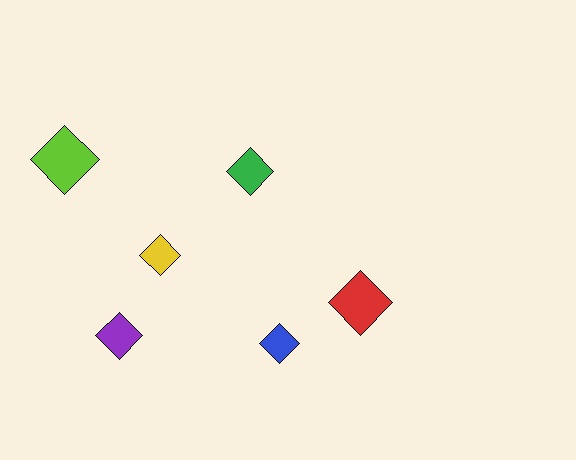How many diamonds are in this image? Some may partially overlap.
There are 6 diamonds.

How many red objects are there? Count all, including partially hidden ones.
There is 1 red object.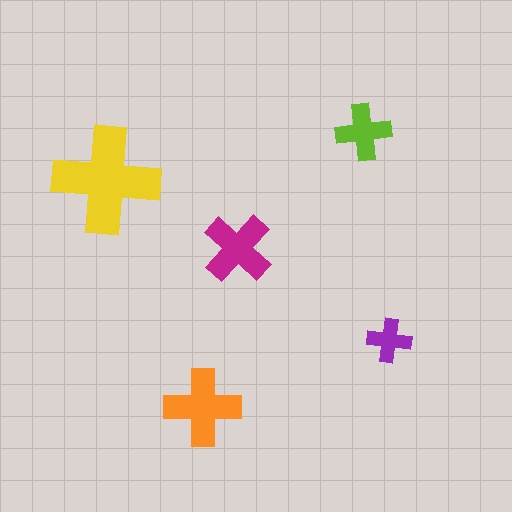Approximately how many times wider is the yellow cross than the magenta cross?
About 1.5 times wider.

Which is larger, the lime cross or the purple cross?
The lime one.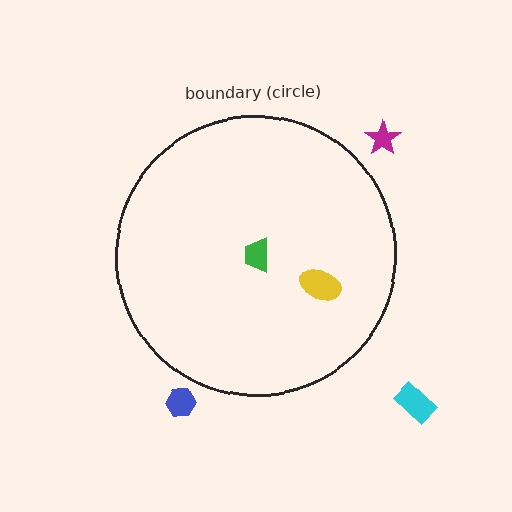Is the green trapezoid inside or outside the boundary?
Inside.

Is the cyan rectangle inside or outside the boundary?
Outside.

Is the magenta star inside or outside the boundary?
Outside.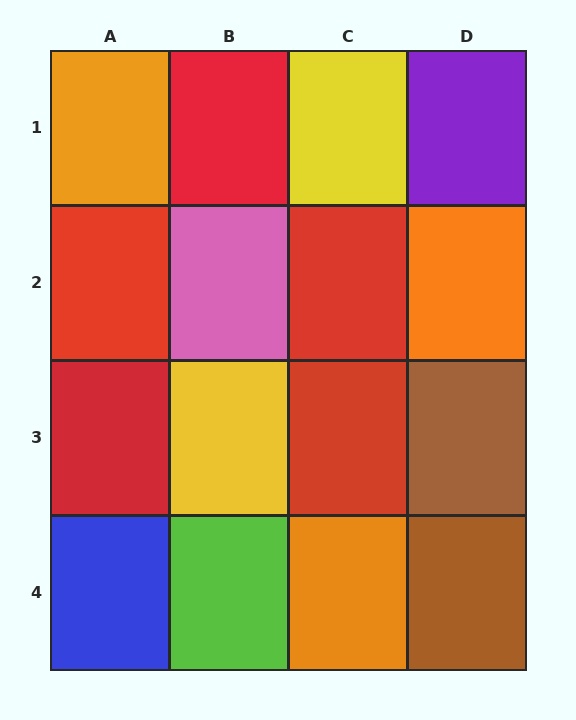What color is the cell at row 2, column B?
Pink.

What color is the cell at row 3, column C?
Red.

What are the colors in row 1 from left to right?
Orange, red, yellow, purple.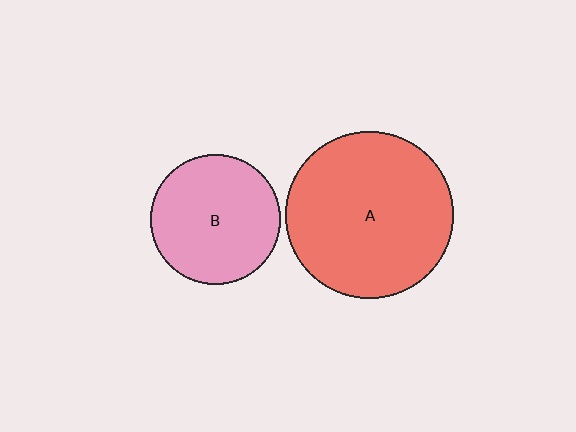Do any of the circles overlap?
No, none of the circles overlap.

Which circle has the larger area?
Circle A (red).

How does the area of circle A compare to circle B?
Approximately 1.7 times.